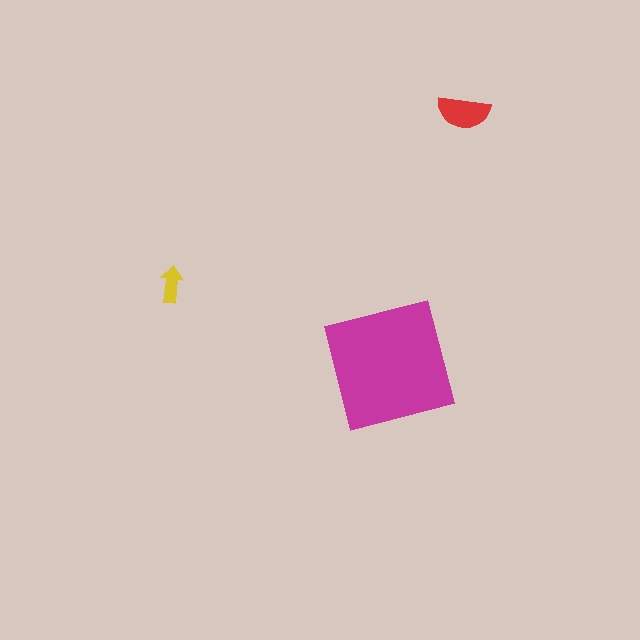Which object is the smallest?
The yellow arrow.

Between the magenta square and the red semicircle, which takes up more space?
The magenta square.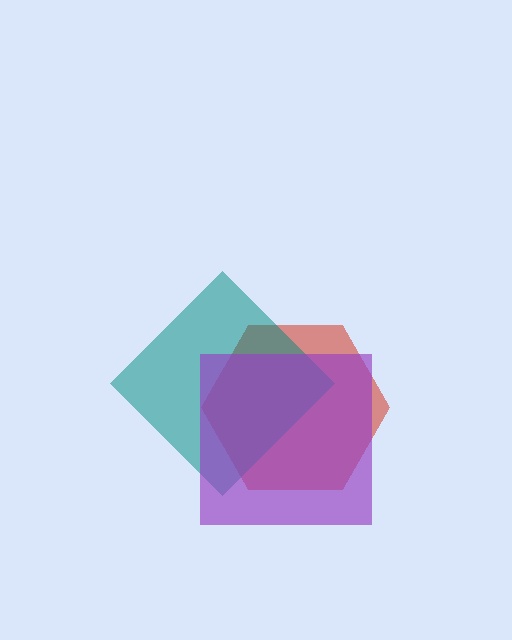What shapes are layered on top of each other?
The layered shapes are: a red hexagon, a teal diamond, a purple square.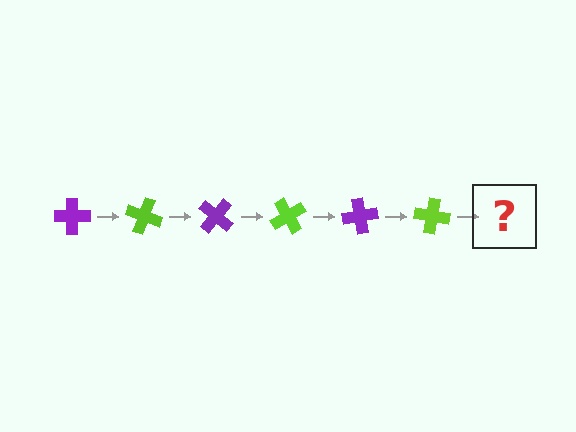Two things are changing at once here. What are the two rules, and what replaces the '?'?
The two rules are that it rotates 20 degrees each step and the color cycles through purple and lime. The '?' should be a purple cross, rotated 120 degrees from the start.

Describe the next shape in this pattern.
It should be a purple cross, rotated 120 degrees from the start.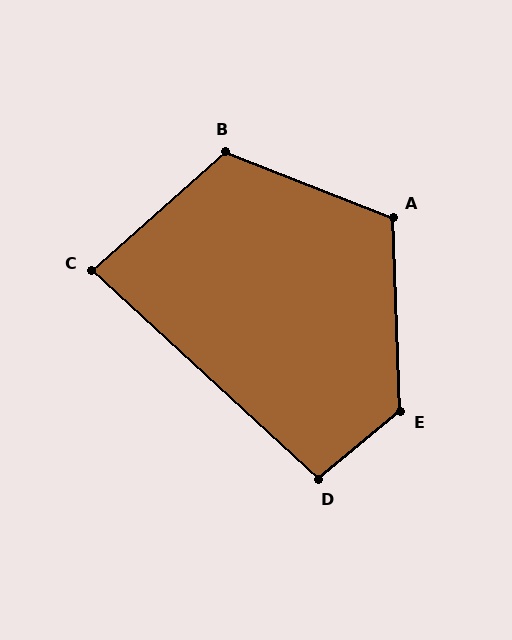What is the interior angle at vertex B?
Approximately 117 degrees (obtuse).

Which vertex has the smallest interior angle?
C, at approximately 84 degrees.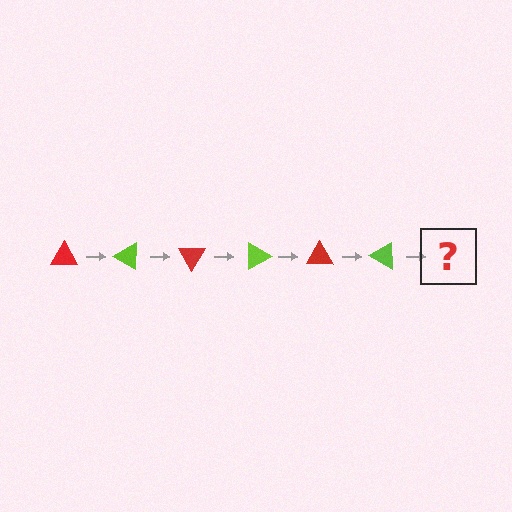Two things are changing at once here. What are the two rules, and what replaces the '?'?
The two rules are that it rotates 30 degrees each step and the color cycles through red and lime. The '?' should be a red triangle, rotated 180 degrees from the start.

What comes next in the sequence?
The next element should be a red triangle, rotated 180 degrees from the start.